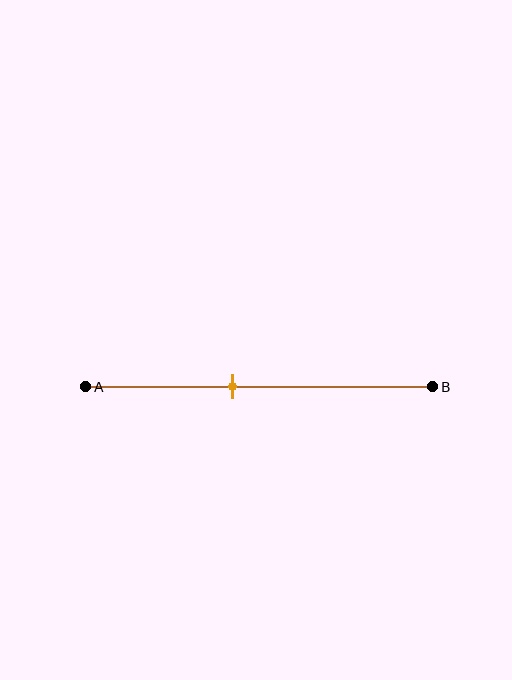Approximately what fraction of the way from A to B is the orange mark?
The orange mark is approximately 45% of the way from A to B.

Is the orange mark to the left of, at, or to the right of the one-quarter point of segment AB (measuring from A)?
The orange mark is to the right of the one-quarter point of segment AB.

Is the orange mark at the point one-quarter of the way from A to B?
No, the mark is at about 45% from A, not at the 25% one-quarter point.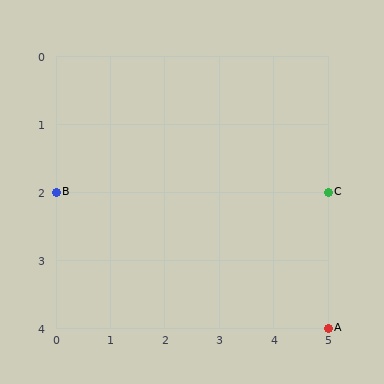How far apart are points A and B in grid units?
Points A and B are 5 columns and 2 rows apart (about 5.4 grid units diagonally).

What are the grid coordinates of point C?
Point C is at grid coordinates (5, 2).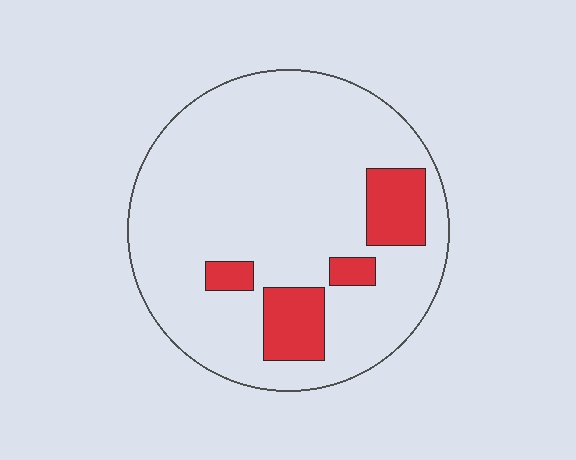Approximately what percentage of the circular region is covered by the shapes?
Approximately 15%.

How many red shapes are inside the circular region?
4.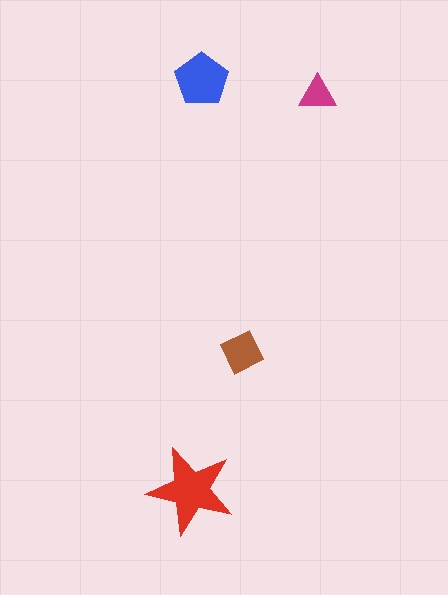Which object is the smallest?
The magenta triangle.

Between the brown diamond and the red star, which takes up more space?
The red star.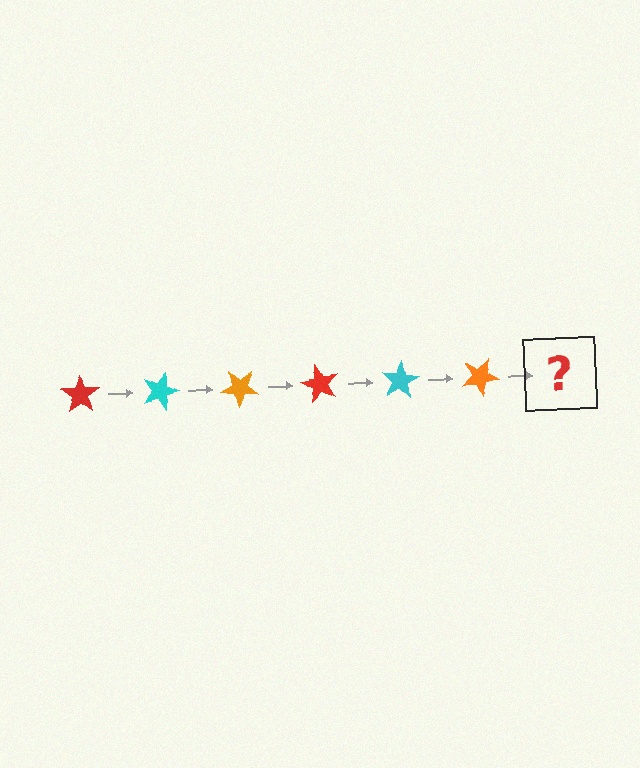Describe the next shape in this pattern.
It should be a red star, rotated 120 degrees from the start.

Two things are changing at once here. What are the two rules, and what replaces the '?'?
The two rules are that it rotates 20 degrees each step and the color cycles through red, cyan, and orange. The '?' should be a red star, rotated 120 degrees from the start.